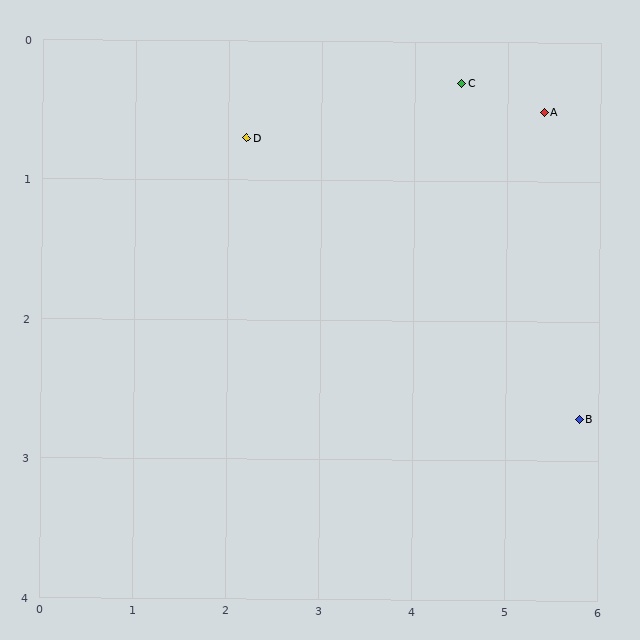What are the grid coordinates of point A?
Point A is at approximately (5.4, 0.5).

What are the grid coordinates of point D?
Point D is at approximately (2.2, 0.7).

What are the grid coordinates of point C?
Point C is at approximately (4.5, 0.3).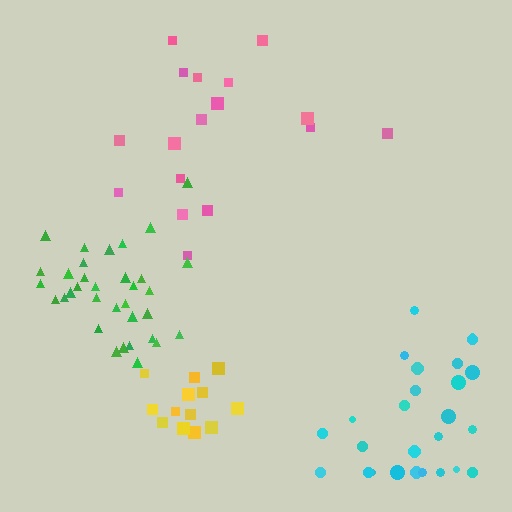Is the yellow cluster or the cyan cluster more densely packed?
Yellow.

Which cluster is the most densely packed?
Yellow.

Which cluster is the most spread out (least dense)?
Pink.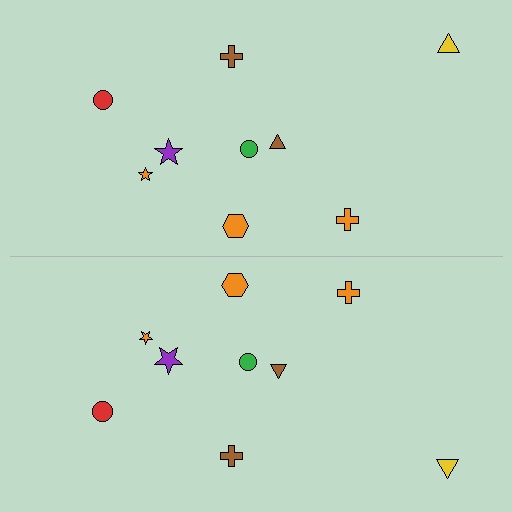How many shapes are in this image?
There are 18 shapes in this image.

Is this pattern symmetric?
Yes, this pattern has bilateral (reflection) symmetry.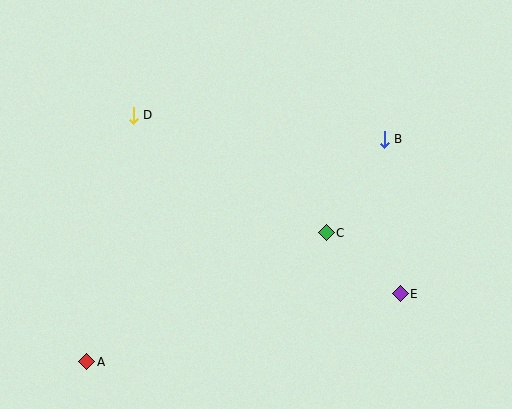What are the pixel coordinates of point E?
Point E is at (400, 294).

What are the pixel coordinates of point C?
Point C is at (326, 233).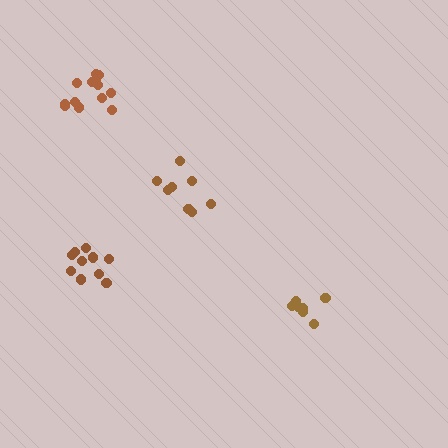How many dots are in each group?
Group 1: 10 dots, Group 2: 8 dots, Group 3: 7 dots, Group 4: 13 dots (38 total).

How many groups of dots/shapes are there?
There are 4 groups.